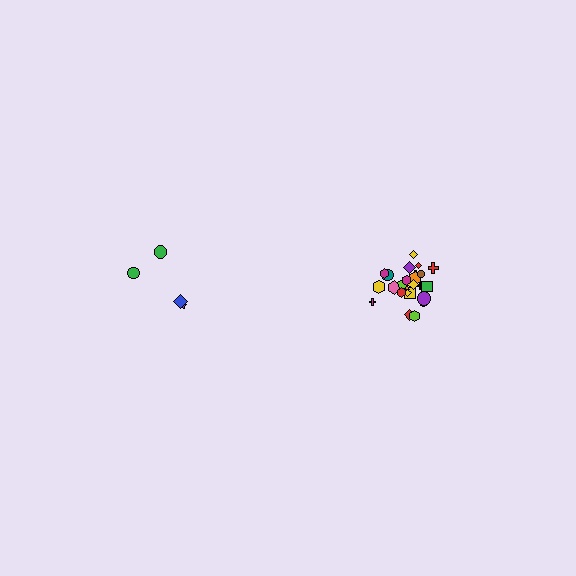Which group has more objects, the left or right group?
The right group.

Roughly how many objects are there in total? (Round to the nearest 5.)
Roughly 30 objects in total.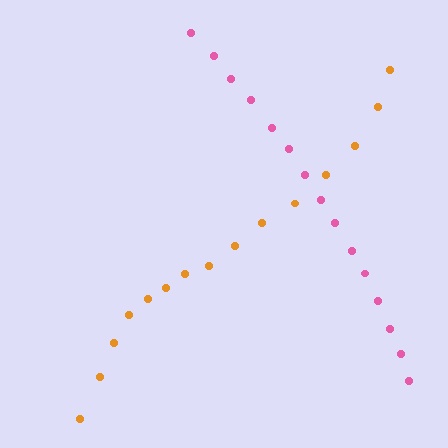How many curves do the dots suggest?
There are 2 distinct paths.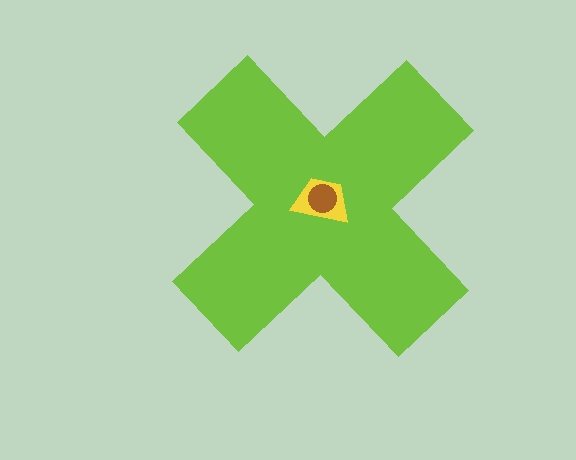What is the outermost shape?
The lime cross.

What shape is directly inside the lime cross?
The yellow trapezoid.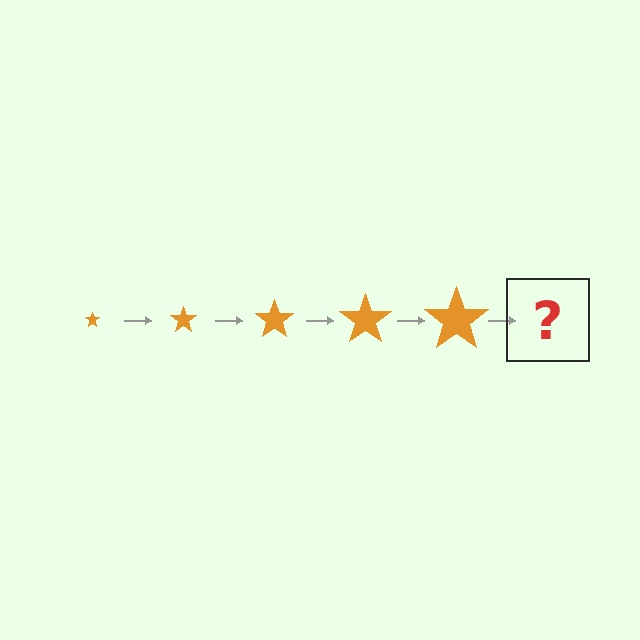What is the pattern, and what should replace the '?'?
The pattern is that the star gets progressively larger each step. The '?' should be an orange star, larger than the previous one.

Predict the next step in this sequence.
The next step is an orange star, larger than the previous one.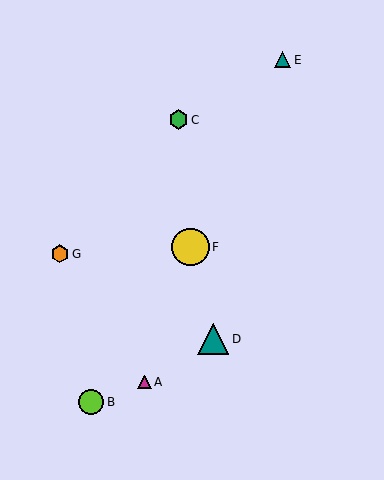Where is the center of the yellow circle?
The center of the yellow circle is at (191, 247).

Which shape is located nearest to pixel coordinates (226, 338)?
The teal triangle (labeled D) at (213, 339) is nearest to that location.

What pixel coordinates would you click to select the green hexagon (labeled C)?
Click at (178, 120) to select the green hexagon C.